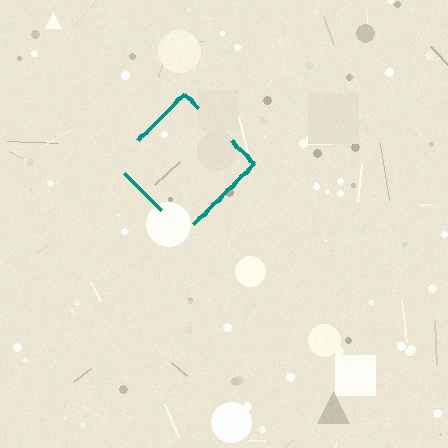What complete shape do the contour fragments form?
The contour fragments form a diamond.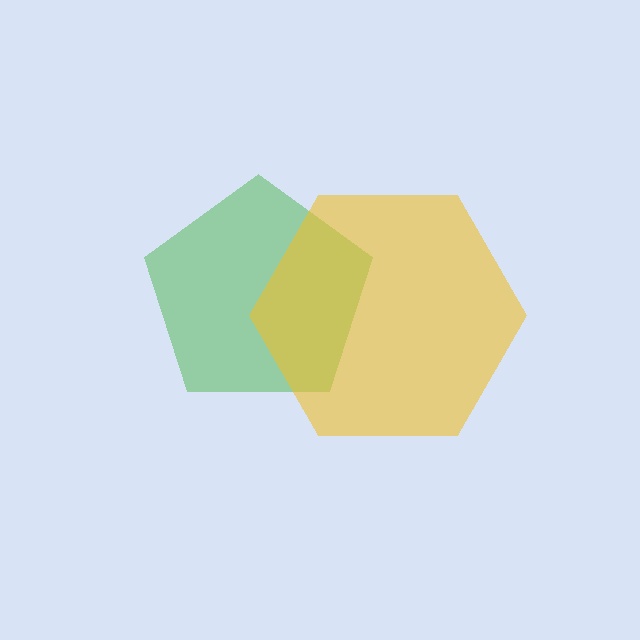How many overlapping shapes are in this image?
There are 2 overlapping shapes in the image.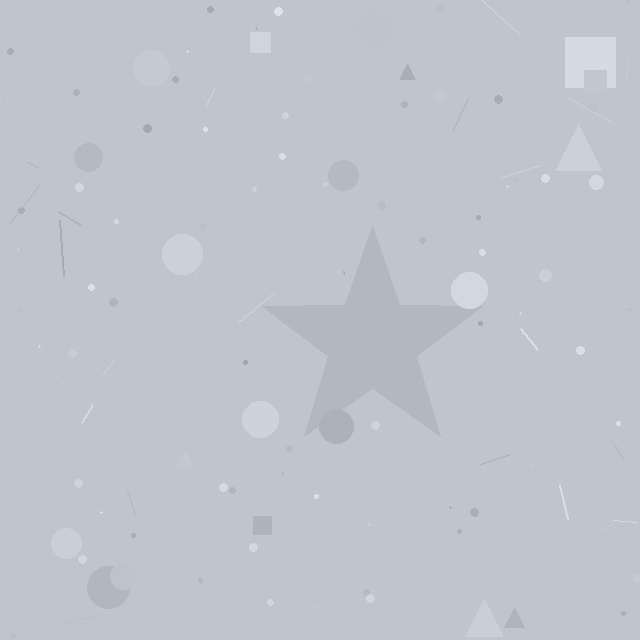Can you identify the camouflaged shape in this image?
The camouflaged shape is a star.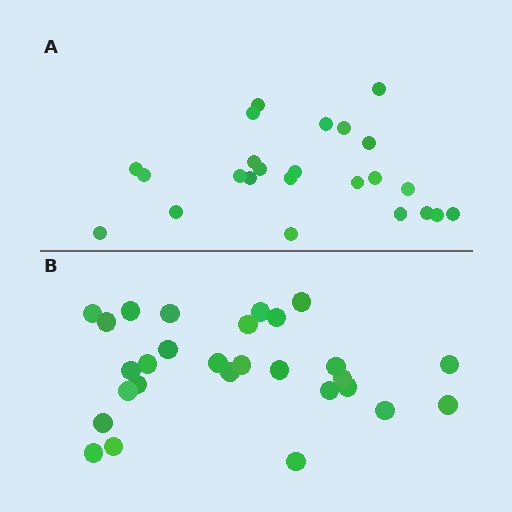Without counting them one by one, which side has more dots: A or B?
Region B (the bottom region) has more dots.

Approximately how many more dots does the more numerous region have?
Region B has about 4 more dots than region A.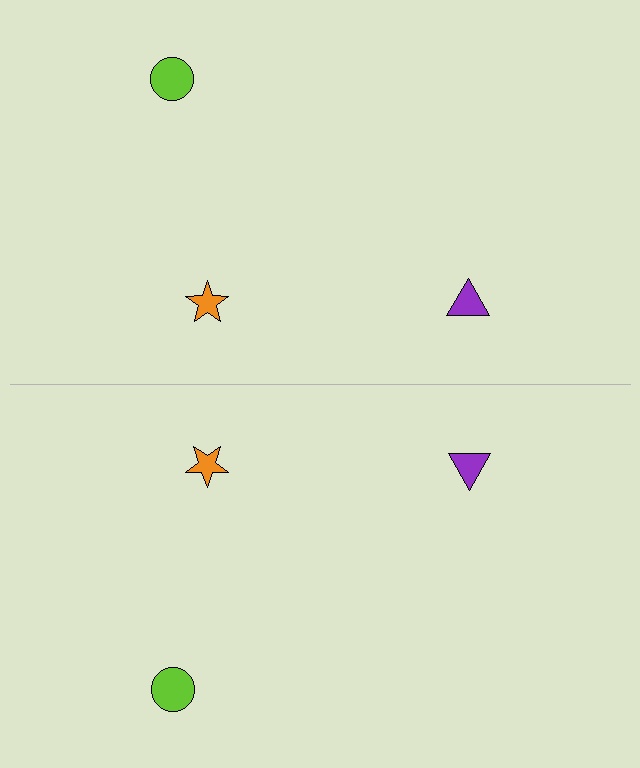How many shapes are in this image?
There are 6 shapes in this image.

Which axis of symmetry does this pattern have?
The pattern has a horizontal axis of symmetry running through the center of the image.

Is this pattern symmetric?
Yes, this pattern has bilateral (reflection) symmetry.